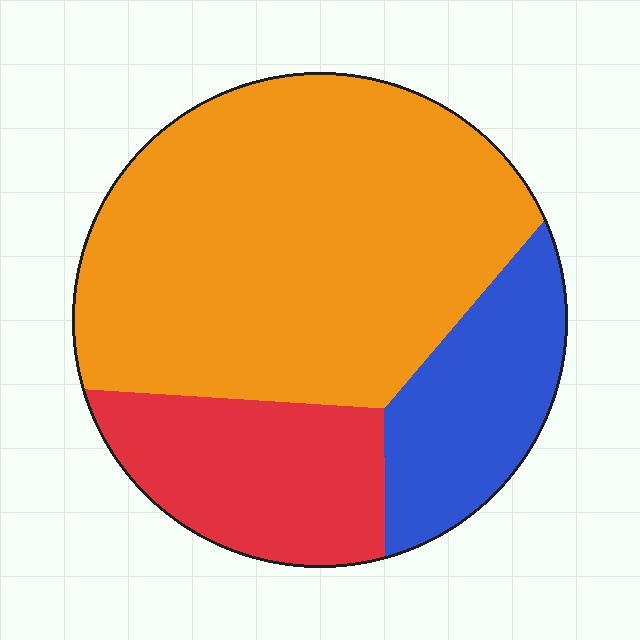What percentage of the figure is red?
Red covers 21% of the figure.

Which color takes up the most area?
Orange, at roughly 60%.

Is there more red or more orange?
Orange.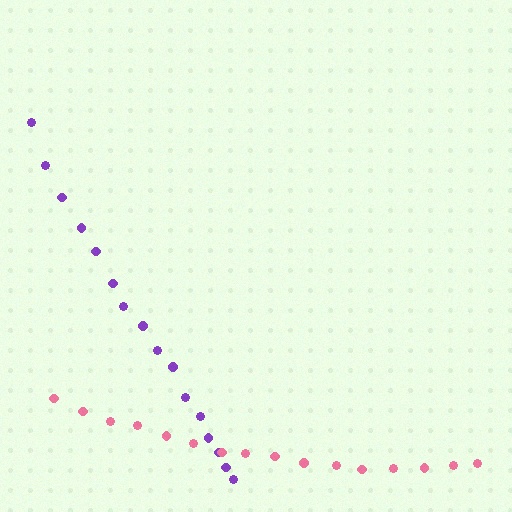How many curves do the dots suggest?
There are 2 distinct paths.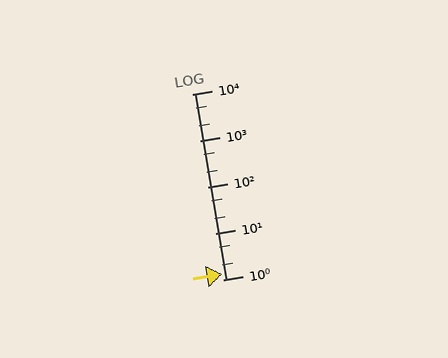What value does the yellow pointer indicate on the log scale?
The pointer indicates approximately 1.3.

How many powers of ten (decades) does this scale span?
The scale spans 4 decades, from 1 to 10000.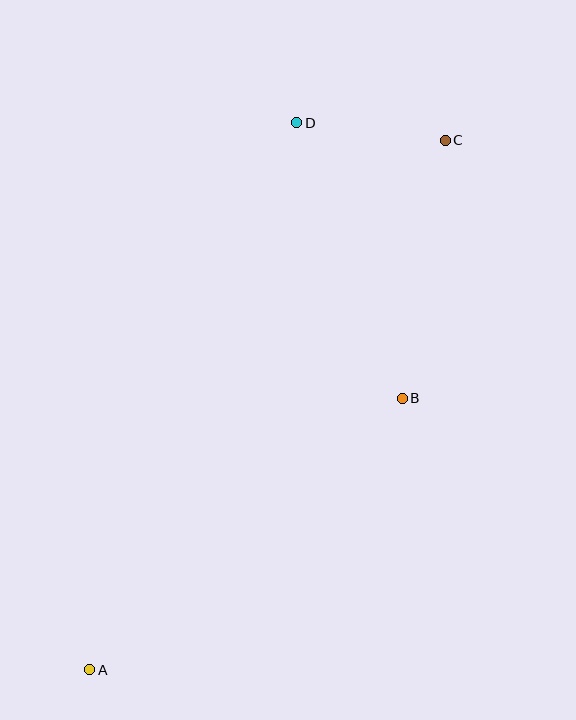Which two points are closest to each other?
Points C and D are closest to each other.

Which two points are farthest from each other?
Points A and C are farthest from each other.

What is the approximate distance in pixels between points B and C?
The distance between B and C is approximately 261 pixels.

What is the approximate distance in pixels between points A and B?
The distance between A and B is approximately 414 pixels.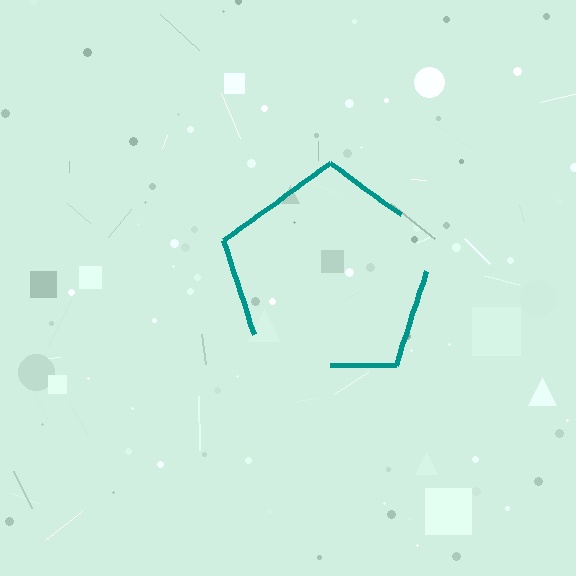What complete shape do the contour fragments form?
The contour fragments form a pentagon.